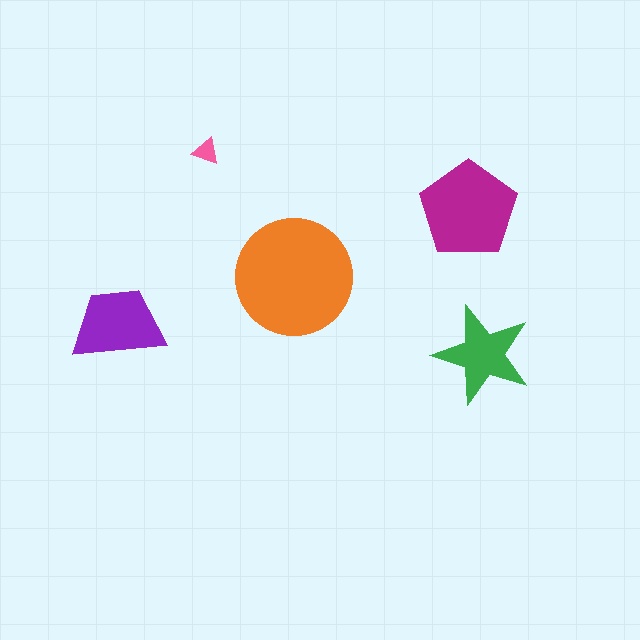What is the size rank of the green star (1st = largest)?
4th.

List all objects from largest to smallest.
The orange circle, the magenta pentagon, the purple trapezoid, the green star, the pink triangle.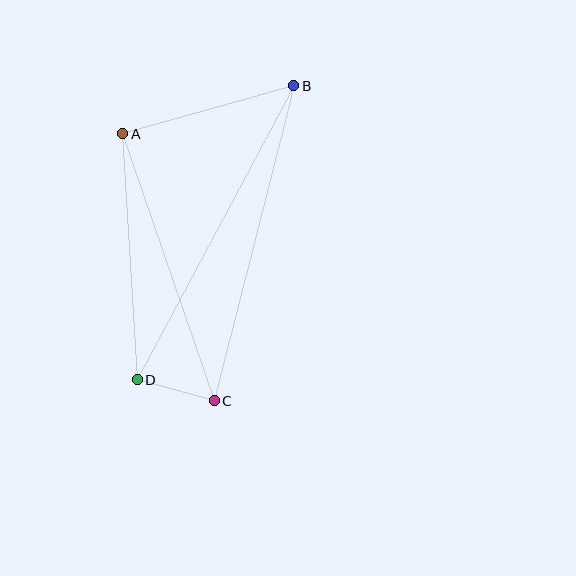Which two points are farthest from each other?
Points B and D are farthest from each other.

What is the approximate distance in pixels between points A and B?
The distance between A and B is approximately 178 pixels.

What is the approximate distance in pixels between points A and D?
The distance between A and D is approximately 247 pixels.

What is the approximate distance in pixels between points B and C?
The distance between B and C is approximately 325 pixels.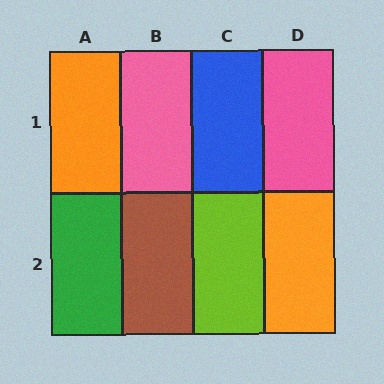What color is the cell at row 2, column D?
Orange.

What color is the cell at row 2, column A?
Green.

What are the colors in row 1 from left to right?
Orange, pink, blue, pink.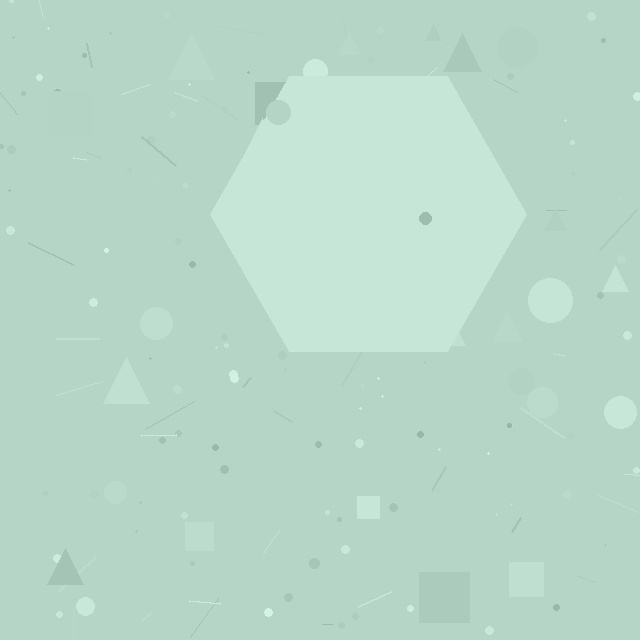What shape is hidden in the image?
A hexagon is hidden in the image.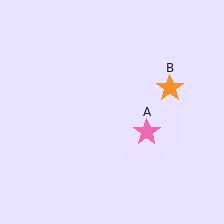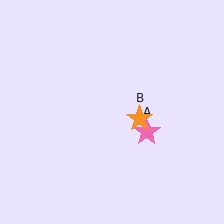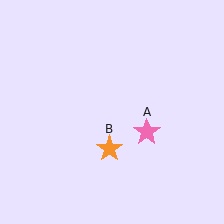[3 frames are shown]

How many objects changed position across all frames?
1 object changed position: orange star (object B).